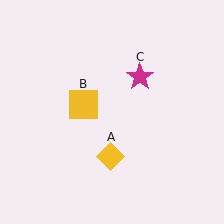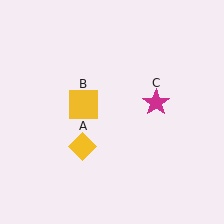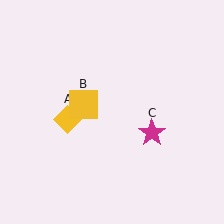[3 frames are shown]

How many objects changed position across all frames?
2 objects changed position: yellow diamond (object A), magenta star (object C).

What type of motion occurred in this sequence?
The yellow diamond (object A), magenta star (object C) rotated clockwise around the center of the scene.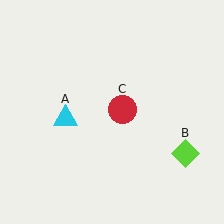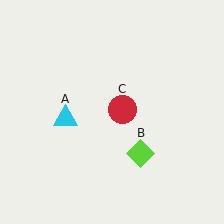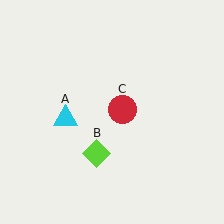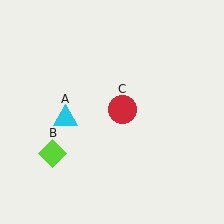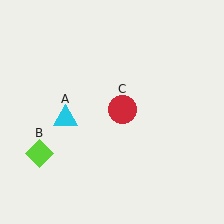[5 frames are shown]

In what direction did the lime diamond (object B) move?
The lime diamond (object B) moved left.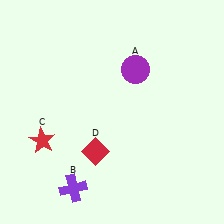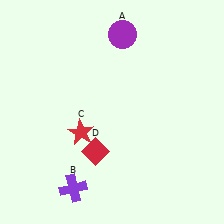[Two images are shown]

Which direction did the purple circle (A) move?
The purple circle (A) moved up.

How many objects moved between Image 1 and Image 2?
2 objects moved between the two images.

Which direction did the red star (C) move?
The red star (C) moved right.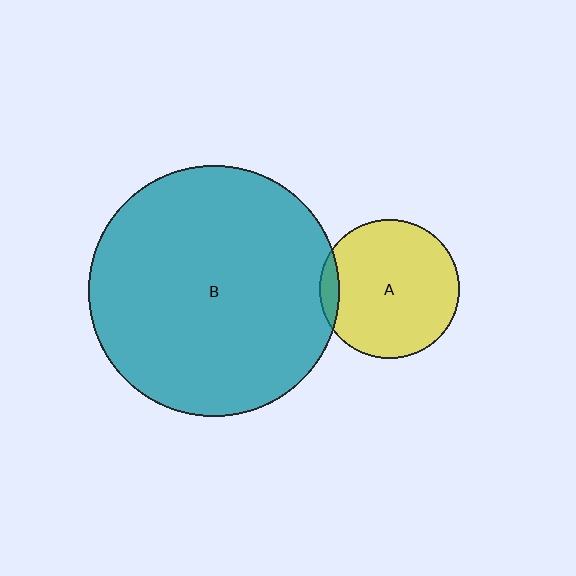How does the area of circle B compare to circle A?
Approximately 3.2 times.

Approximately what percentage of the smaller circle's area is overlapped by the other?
Approximately 5%.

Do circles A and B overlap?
Yes.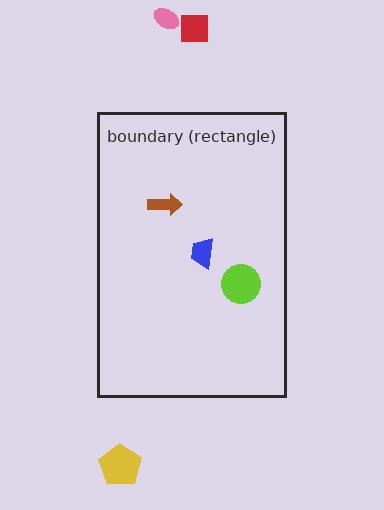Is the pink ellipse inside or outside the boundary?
Outside.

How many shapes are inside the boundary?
3 inside, 3 outside.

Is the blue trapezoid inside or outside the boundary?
Inside.